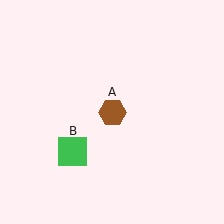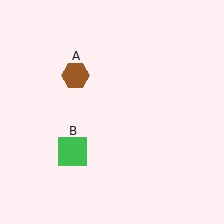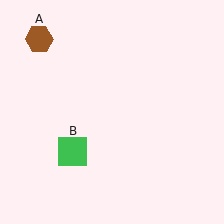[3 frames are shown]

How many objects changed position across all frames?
1 object changed position: brown hexagon (object A).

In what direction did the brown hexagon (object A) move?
The brown hexagon (object A) moved up and to the left.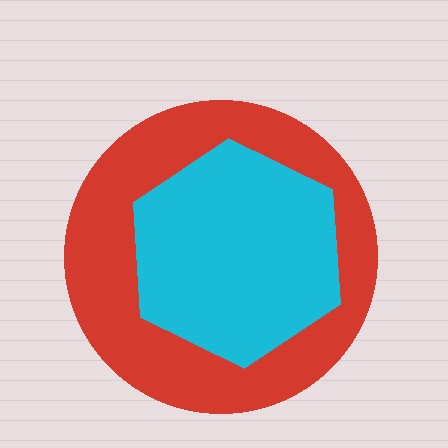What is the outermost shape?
The red circle.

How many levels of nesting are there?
2.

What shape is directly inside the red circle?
The cyan hexagon.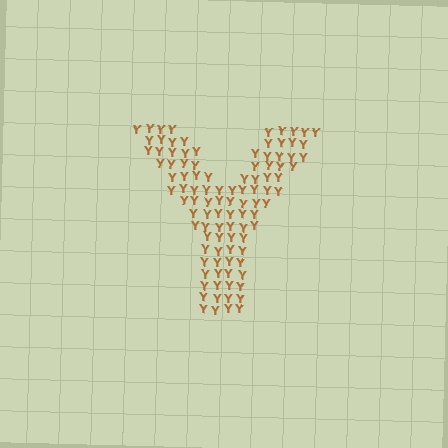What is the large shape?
The large shape is the letter Y.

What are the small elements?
The small elements are letter Y's.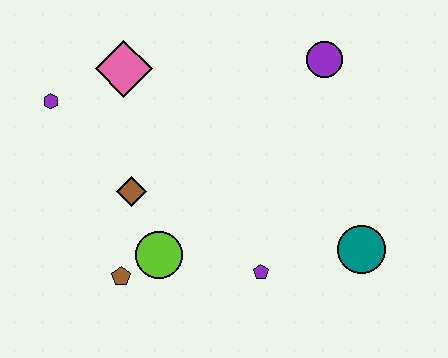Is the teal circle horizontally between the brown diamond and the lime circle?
No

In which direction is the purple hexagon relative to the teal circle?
The purple hexagon is to the left of the teal circle.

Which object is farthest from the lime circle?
The purple circle is farthest from the lime circle.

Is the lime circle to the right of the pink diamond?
Yes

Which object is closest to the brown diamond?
The lime circle is closest to the brown diamond.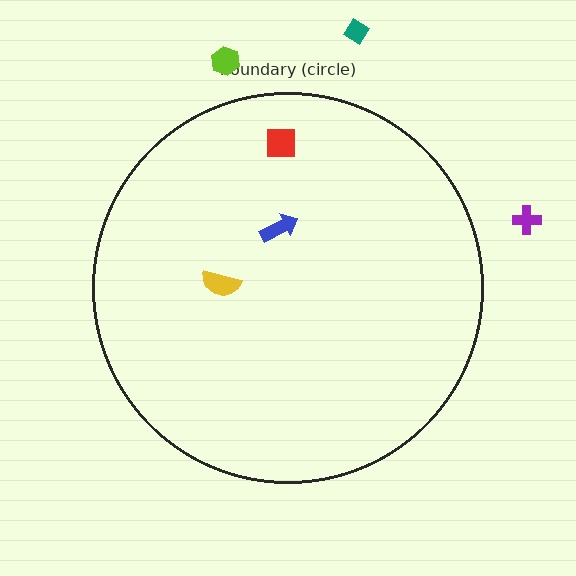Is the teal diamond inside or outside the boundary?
Outside.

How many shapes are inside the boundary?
3 inside, 3 outside.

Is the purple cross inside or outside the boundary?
Outside.